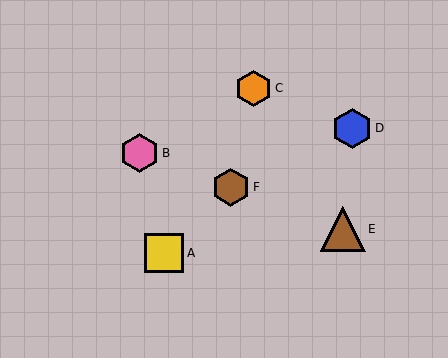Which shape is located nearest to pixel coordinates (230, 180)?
The brown hexagon (labeled F) at (231, 187) is nearest to that location.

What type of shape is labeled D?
Shape D is a blue hexagon.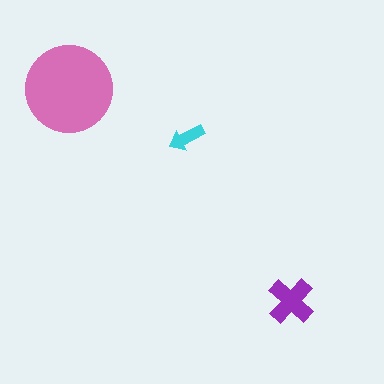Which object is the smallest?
The cyan arrow.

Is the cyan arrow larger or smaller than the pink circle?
Smaller.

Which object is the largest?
The pink circle.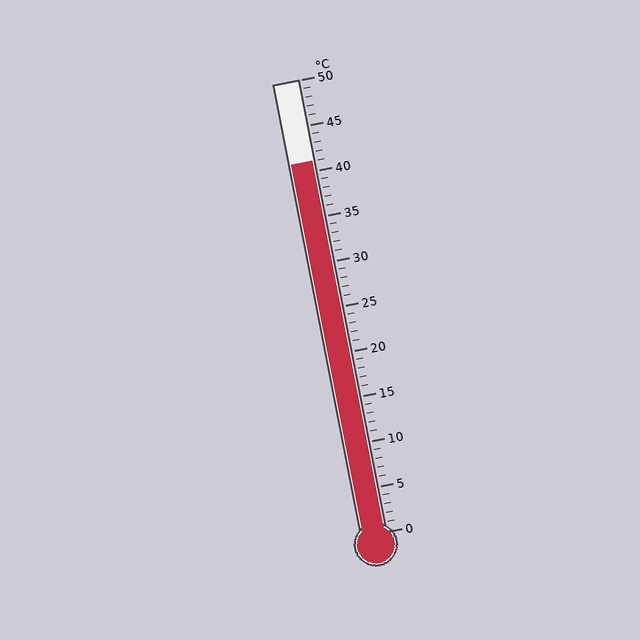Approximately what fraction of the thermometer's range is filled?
The thermometer is filled to approximately 80% of its range.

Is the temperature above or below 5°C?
The temperature is above 5°C.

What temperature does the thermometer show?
The thermometer shows approximately 41°C.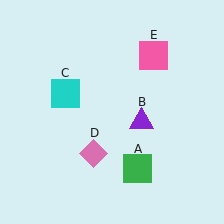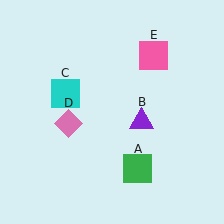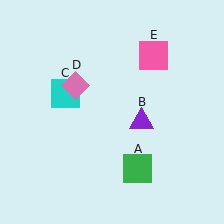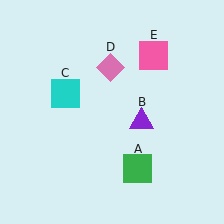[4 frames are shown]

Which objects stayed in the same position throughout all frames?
Green square (object A) and purple triangle (object B) and cyan square (object C) and pink square (object E) remained stationary.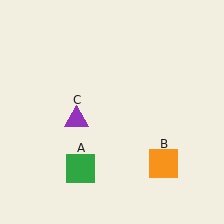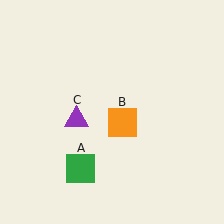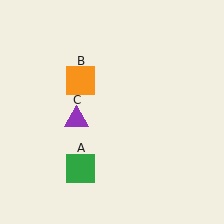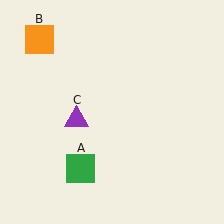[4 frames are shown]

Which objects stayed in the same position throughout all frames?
Green square (object A) and purple triangle (object C) remained stationary.